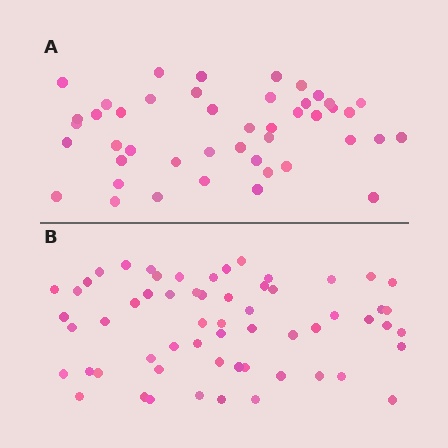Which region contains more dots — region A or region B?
Region B (the bottom region) has more dots.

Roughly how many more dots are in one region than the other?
Region B has approximately 15 more dots than region A.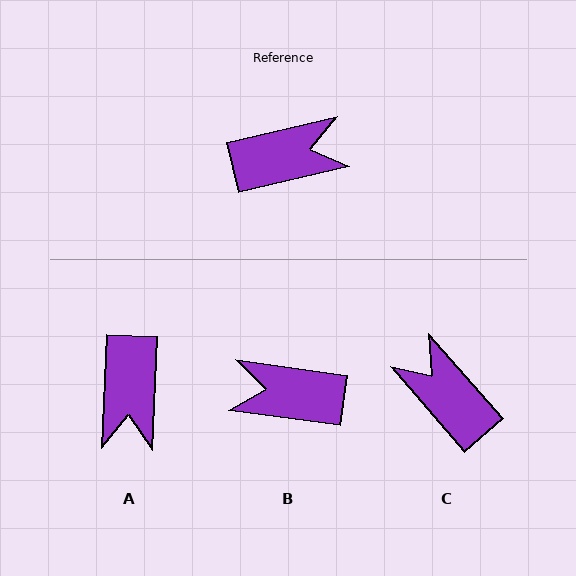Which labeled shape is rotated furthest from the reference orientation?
B, about 159 degrees away.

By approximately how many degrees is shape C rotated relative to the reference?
Approximately 118 degrees counter-clockwise.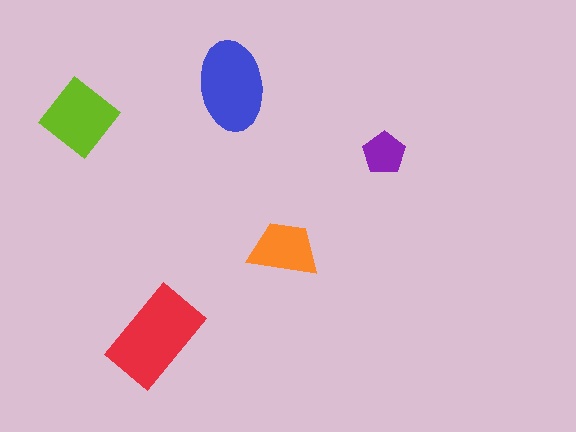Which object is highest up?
The blue ellipse is topmost.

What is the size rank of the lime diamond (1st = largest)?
3rd.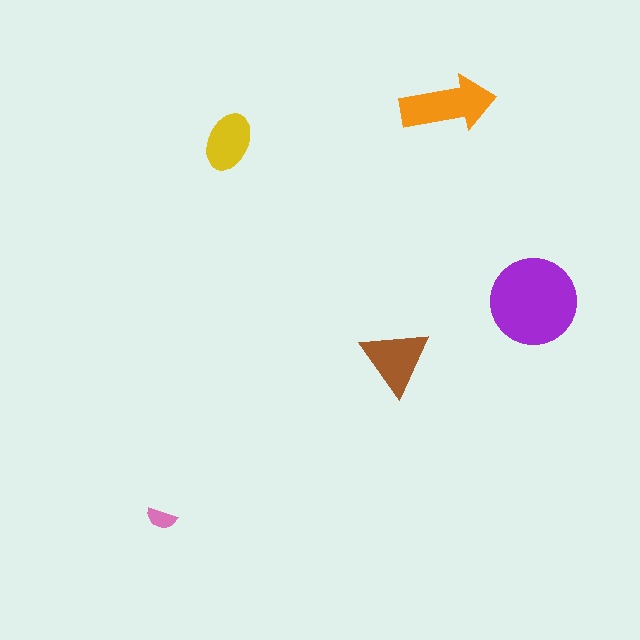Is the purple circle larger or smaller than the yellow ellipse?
Larger.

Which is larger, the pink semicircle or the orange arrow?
The orange arrow.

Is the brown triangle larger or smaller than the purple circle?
Smaller.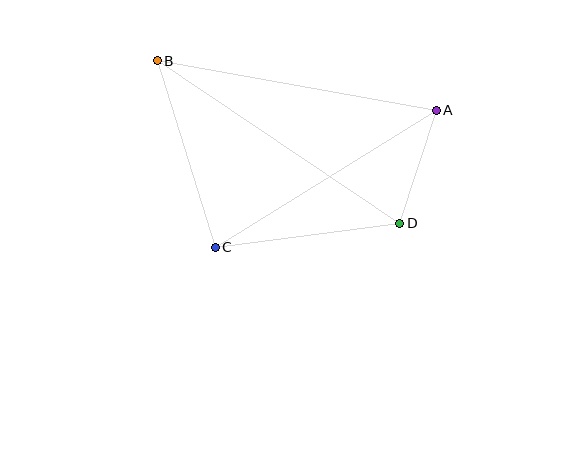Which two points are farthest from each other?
Points B and D are farthest from each other.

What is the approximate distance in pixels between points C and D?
The distance between C and D is approximately 186 pixels.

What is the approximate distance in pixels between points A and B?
The distance between A and B is approximately 284 pixels.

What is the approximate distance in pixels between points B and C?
The distance between B and C is approximately 196 pixels.